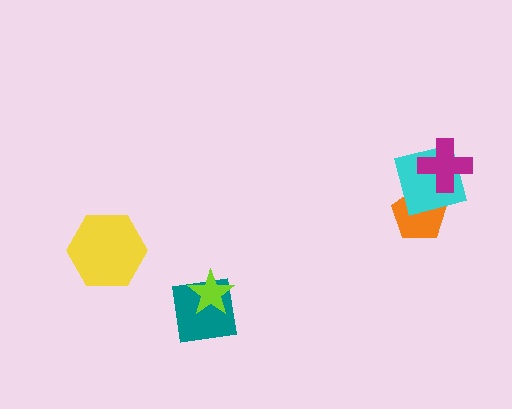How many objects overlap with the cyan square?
2 objects overlap with the cyan square.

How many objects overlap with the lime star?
1 object overlaps with the lime star.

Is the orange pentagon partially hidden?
Yes, it is partially covered by another shape.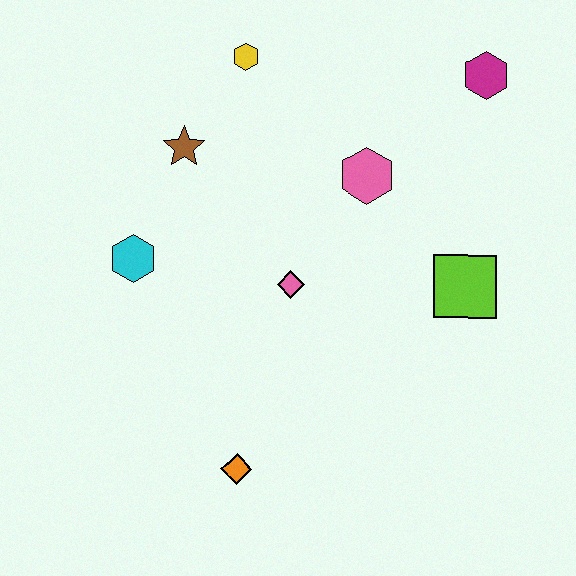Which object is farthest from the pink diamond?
The magenta hexagon is farthest from the pink diamond.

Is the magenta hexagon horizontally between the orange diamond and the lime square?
No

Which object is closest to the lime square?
The pink hexagon is closest to the lime square.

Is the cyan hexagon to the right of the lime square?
No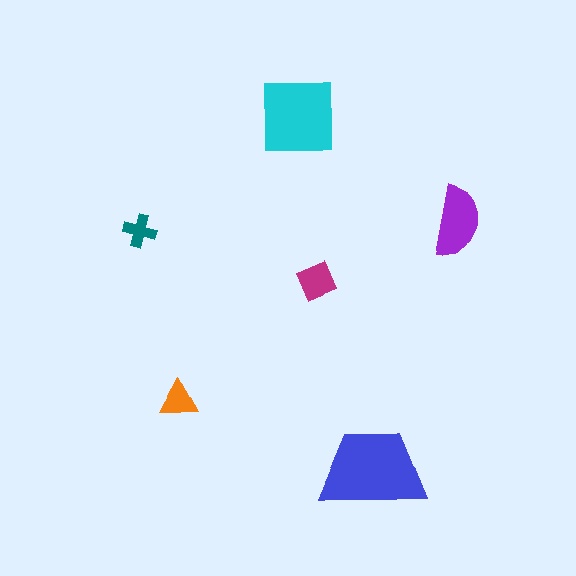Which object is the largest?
The blue trapezoid.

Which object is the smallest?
The teal cross.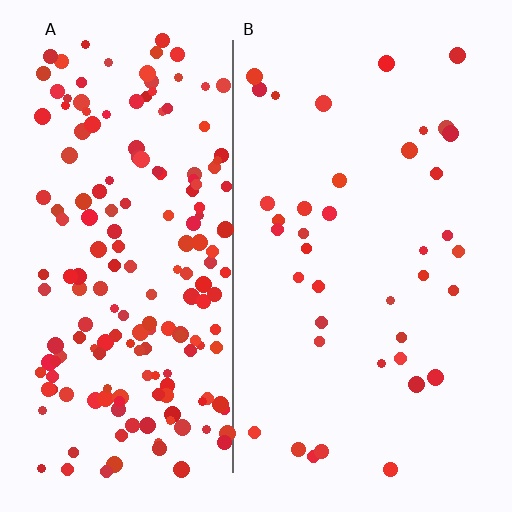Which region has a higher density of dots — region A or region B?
A (the left).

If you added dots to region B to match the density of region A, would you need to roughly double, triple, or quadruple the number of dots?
Approximately quadruple.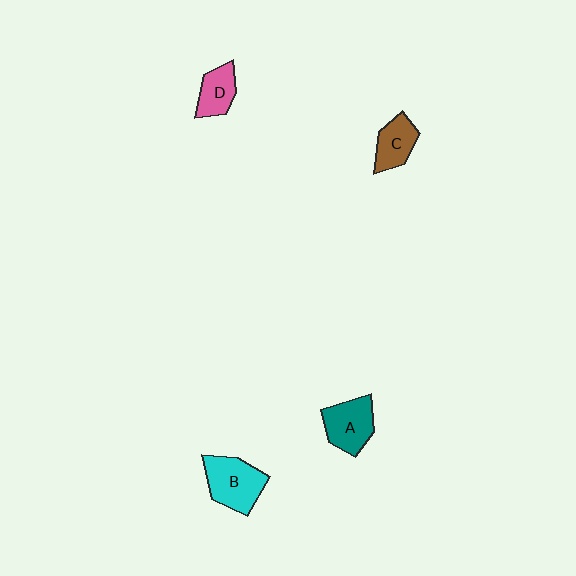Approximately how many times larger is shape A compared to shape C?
Approximately 1.3 times.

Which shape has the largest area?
Shape B (cyan).